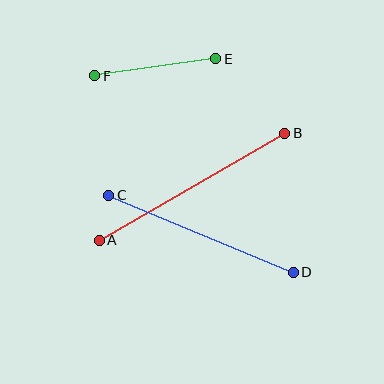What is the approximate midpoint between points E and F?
The midpoint is at approximately (155, 67) pixels.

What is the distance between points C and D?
The distance is approximately 200 pixels.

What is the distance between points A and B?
The distance is approximately 214 pixels.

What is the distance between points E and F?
The distance is approximately 122 pixels.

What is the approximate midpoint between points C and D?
The midpoint is at approximately (201, 234) pixels.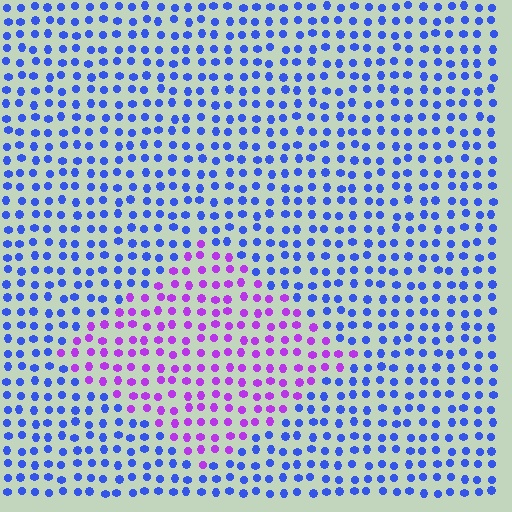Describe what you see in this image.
The image is filled with small blue elements in a uniform arrangement. A diamond-shaped region is visible where the elements are tinted to a slightly different hue, forming a subtle color boundary.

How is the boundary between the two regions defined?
The boundary is defined purely by a slight shift in hue (about 55 degrees). Spacing, size, and orientation are identical on both sides.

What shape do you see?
I see a diamond.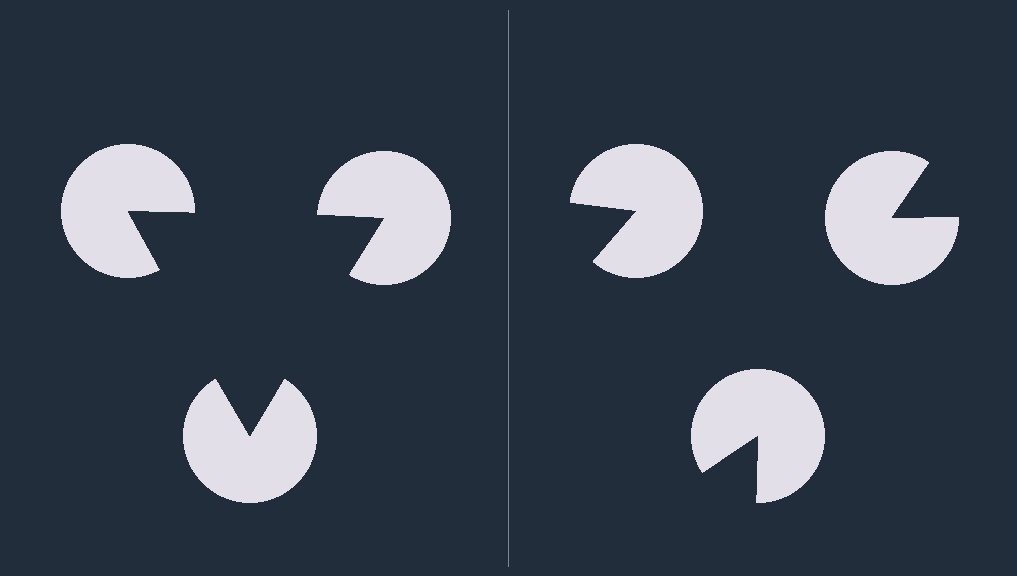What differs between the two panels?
The pac-man discs are positioned identically on both sides; only the wedge orientations differ. On the left they align to a triangle; on the right they are misaligned.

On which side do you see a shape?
An illusory triangle appears on the left side. On the right side the wedge cuts are rotated, so no coherent shape forms.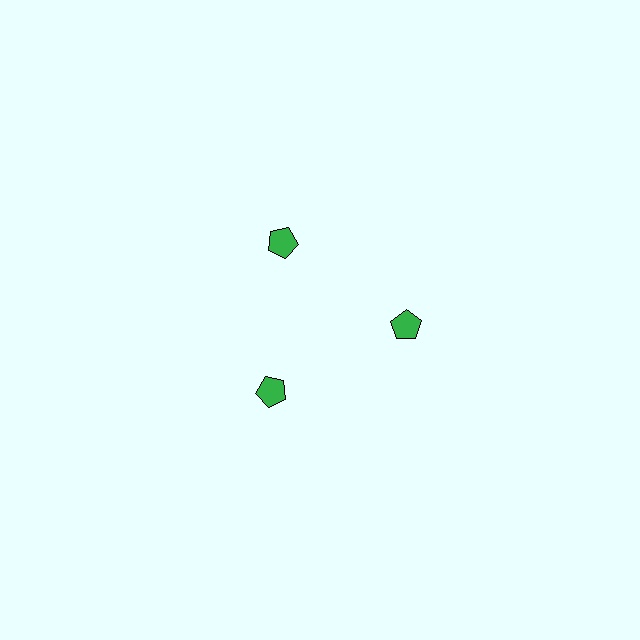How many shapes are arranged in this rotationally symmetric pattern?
There are 3 shapes, arranged in 3 groups of 1.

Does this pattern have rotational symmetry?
Yes, this pattern has 3-fold rotational symmetry. It looks the same after rotating 120 degrees around the center.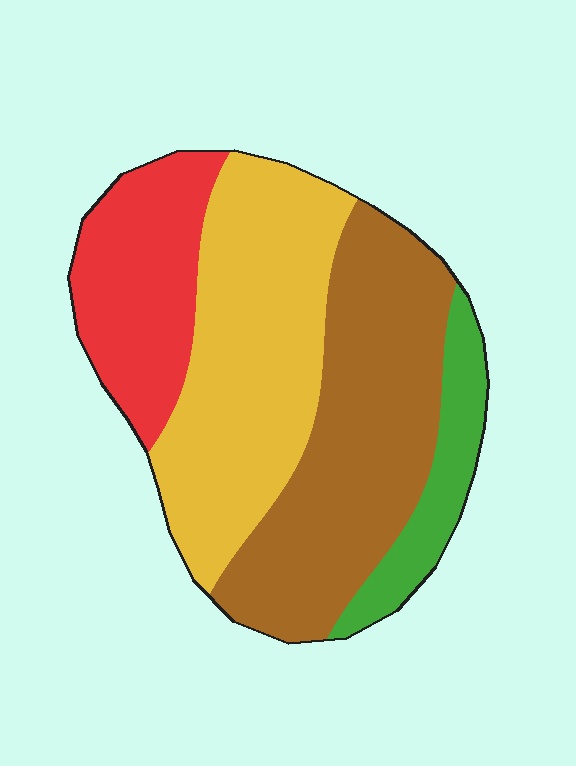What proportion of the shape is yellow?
Yellow takes up about one third (1/3) of the shape.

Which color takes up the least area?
Green, at roughly 10%.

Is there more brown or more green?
Brown.